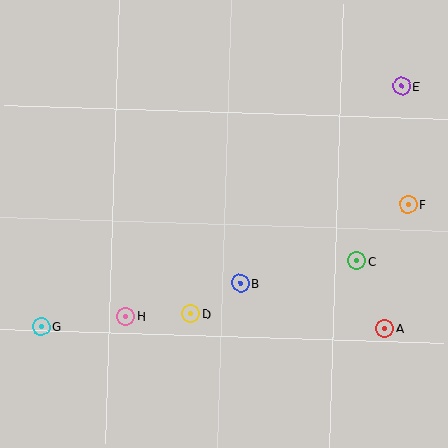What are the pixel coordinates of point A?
Point A is at (385, 329).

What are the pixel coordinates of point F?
Point F is at (408, 204).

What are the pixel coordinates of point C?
Point C is at (357, 261).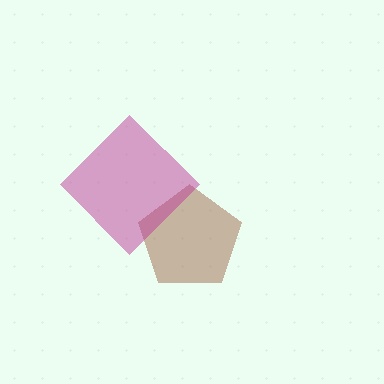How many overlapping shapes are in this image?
There are 2 overlapping shapes in the image.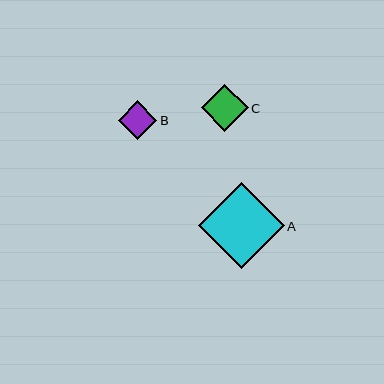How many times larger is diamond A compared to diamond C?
Diamond A is approximately 1.8 times the size of diamond C.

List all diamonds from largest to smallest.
From largest to smallest: A, C, B.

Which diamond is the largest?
Diamond A is the largest with a size of approximately 86 pixels.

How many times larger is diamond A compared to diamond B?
Diamond A is approximately 2.2 times the size of diamond B.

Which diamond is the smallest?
Diamond B is the smallest with a size of approximately 38 pixels.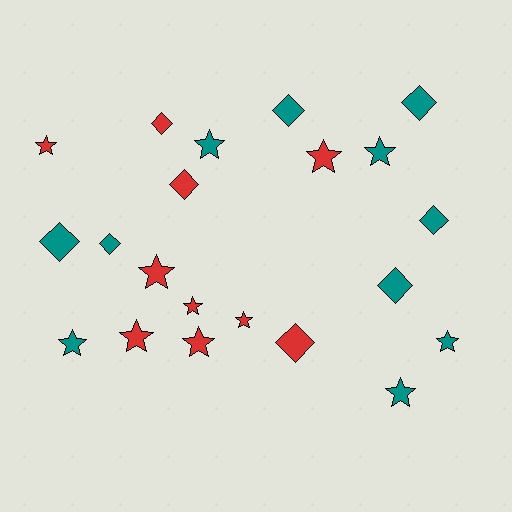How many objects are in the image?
There are 21 objects.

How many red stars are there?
There are 7 red stars.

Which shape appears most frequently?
Star, with 12 objects.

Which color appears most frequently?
Teal, with 11 objects.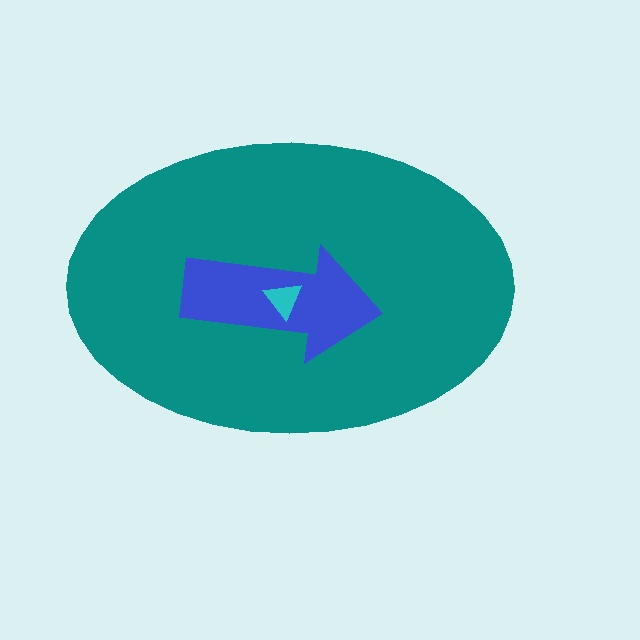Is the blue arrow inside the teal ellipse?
Yes.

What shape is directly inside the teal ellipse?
The blue arrow.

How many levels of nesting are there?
3.